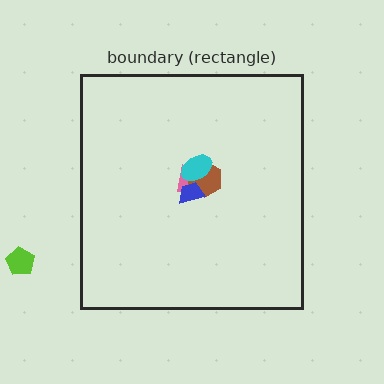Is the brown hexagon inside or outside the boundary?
Inside.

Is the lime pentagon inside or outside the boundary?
Outside.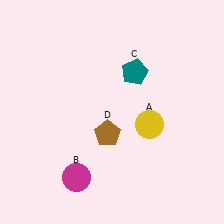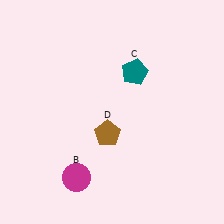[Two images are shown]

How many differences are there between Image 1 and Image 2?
There is 1 difference between the two images.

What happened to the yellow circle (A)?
The yellow circle (A) was removed in Image 2. It was in the bottom-right area of Image 1.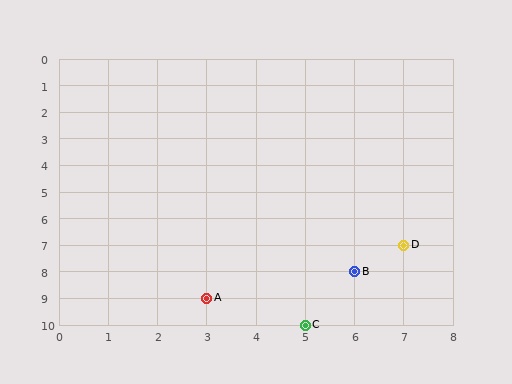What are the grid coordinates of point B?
Point B is at grid coordinates (6, 8).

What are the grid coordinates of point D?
Point D is at grid coordinates (7, 7).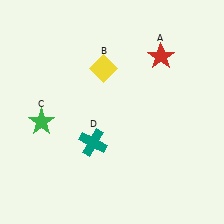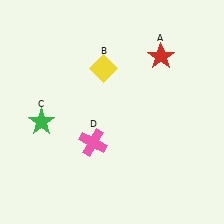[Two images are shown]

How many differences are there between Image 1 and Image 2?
There is 1 difference between the two images.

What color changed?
The cross (D) changed from teal in Image 1 to pink in Image 2.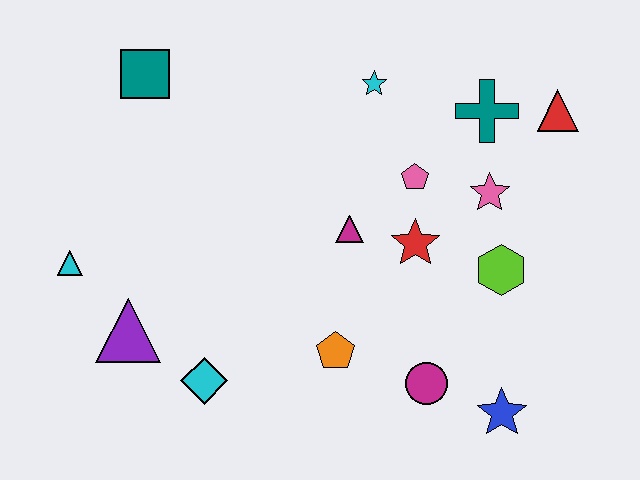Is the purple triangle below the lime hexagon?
Yes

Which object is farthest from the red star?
The cyan triangle is farthest from the red star.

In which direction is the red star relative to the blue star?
The red star is above the blue star.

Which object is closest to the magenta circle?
The blue star is closest to the magenta circle.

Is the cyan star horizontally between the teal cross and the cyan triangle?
Yes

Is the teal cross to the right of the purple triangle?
Yes